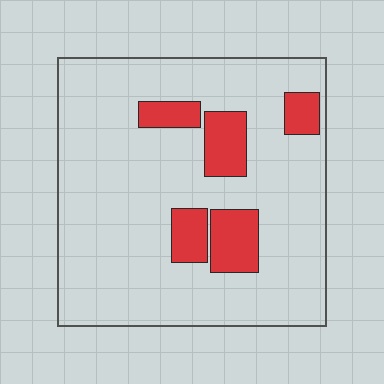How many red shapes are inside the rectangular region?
5.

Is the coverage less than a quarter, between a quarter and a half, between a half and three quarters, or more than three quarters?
Less than a quarter.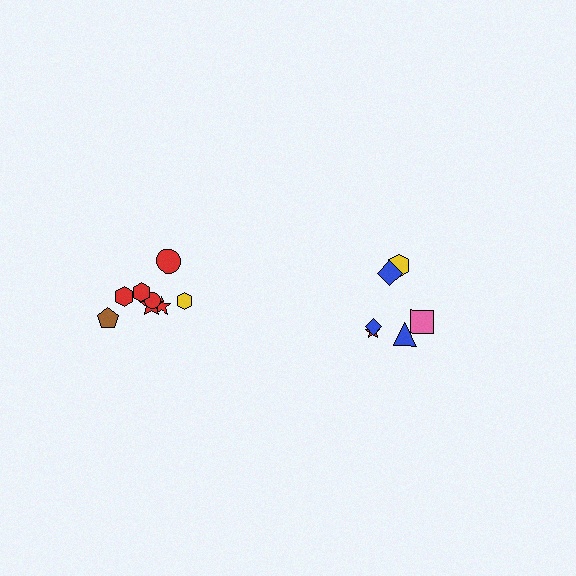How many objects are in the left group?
There are 8 objects.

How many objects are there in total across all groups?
There are 14 objects.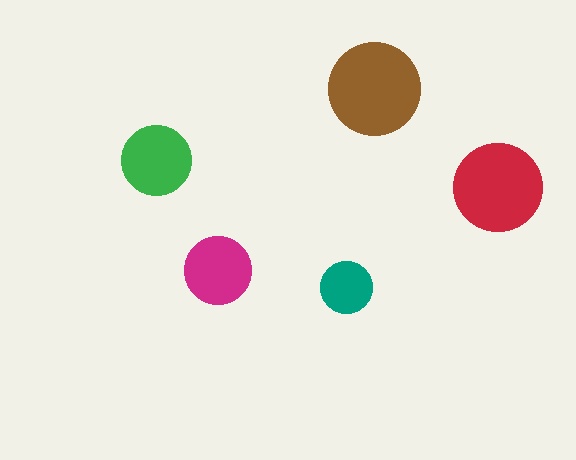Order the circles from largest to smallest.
the brown one, the red one, the green one, the magenta one, the teal one.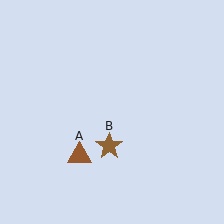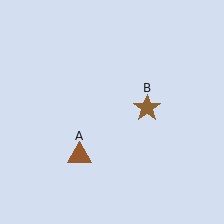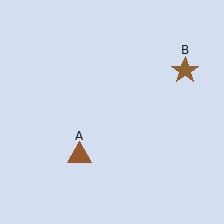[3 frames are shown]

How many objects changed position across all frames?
1 object changed position: brown star (object B).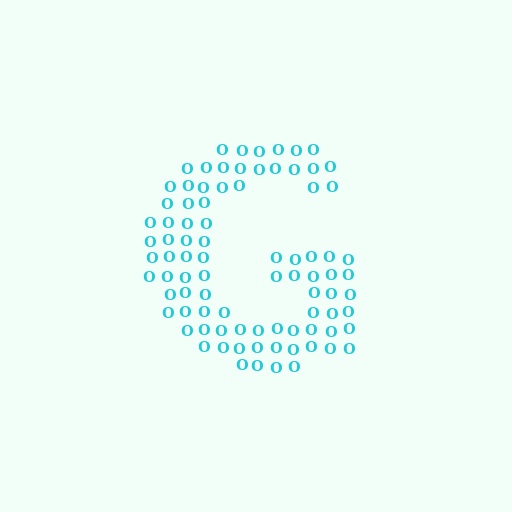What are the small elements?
The small elements are letter O's.